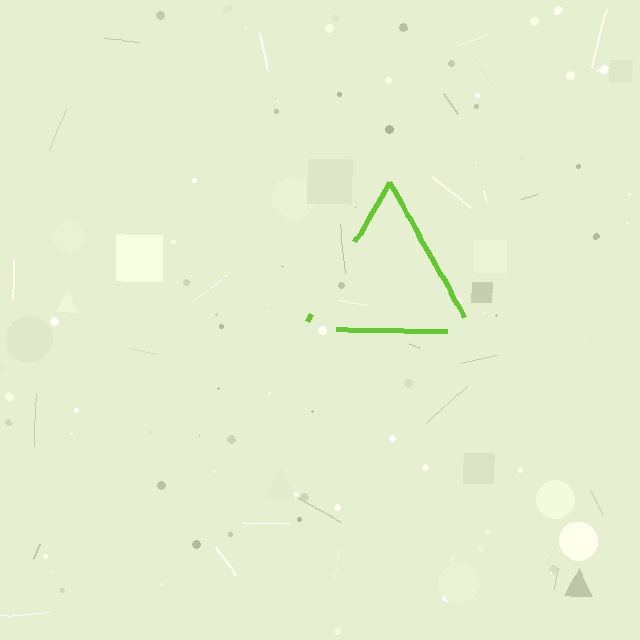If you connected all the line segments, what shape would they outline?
They would outline a triangle.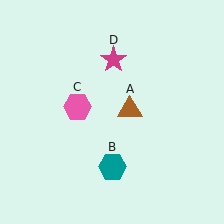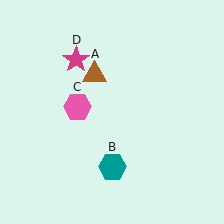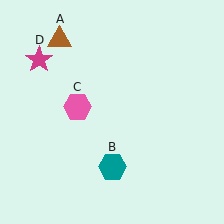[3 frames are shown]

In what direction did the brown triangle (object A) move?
The brown triangle (object A) moved up and to the left.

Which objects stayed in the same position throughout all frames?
Teal hexagon (object B) and pink hexagon (object C) remained stationary.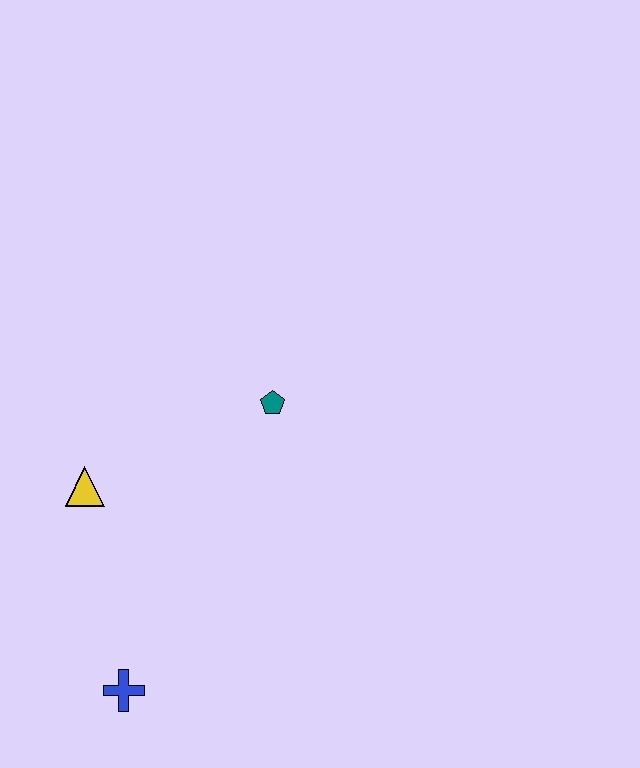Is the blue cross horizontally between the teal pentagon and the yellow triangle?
Yes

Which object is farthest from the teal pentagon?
The blue cross is farthest from the teal pentagon.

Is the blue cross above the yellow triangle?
No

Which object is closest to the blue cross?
The yellow triangle is closest to the blue cross.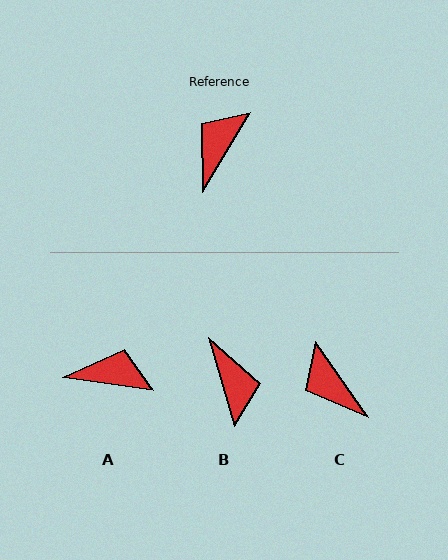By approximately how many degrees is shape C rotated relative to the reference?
Approximately 66 degrees counter-clockwise.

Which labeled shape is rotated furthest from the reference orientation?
B, about 132 degrees away.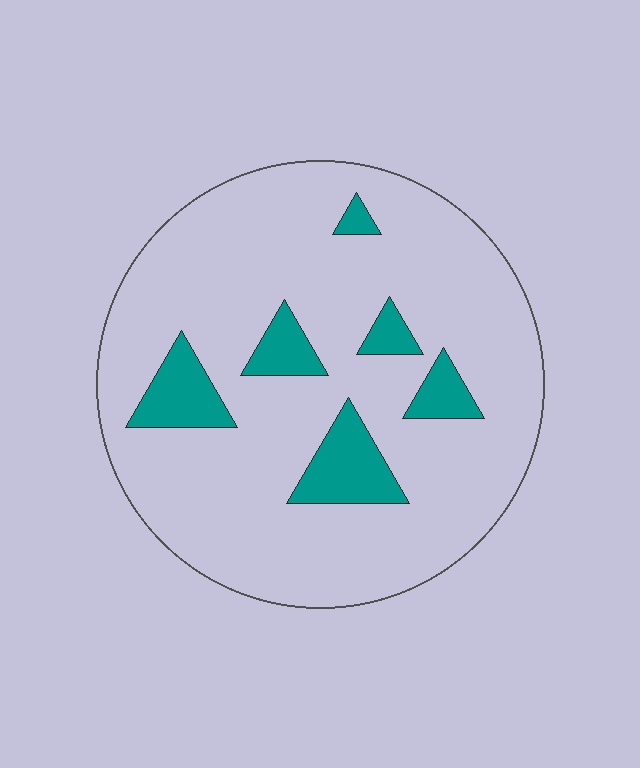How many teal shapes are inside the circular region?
6.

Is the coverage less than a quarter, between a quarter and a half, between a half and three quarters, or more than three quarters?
Less than a quarter.